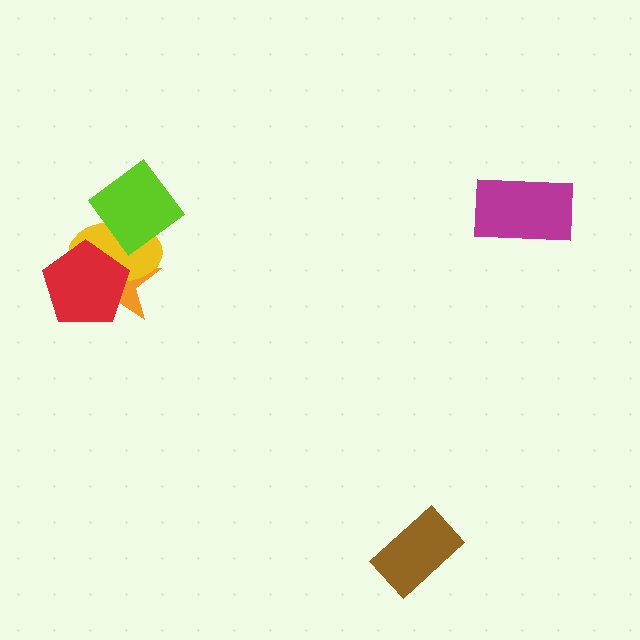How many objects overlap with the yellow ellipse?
3 objects overlap with the yellow ellipse.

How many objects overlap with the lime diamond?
2 objects overlap with the lime diamond.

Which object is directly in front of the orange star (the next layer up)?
The yellow ellipse is directly in front of the orange star.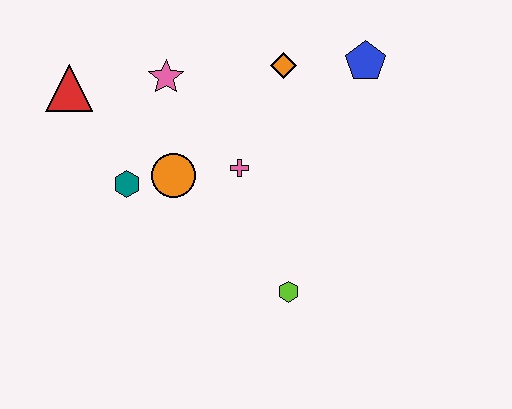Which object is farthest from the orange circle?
The blue pentagon is farthest from the orange circle.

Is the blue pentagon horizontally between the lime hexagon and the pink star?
No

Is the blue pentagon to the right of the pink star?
Yes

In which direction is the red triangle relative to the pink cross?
The red triangle is to the left of the pink cross.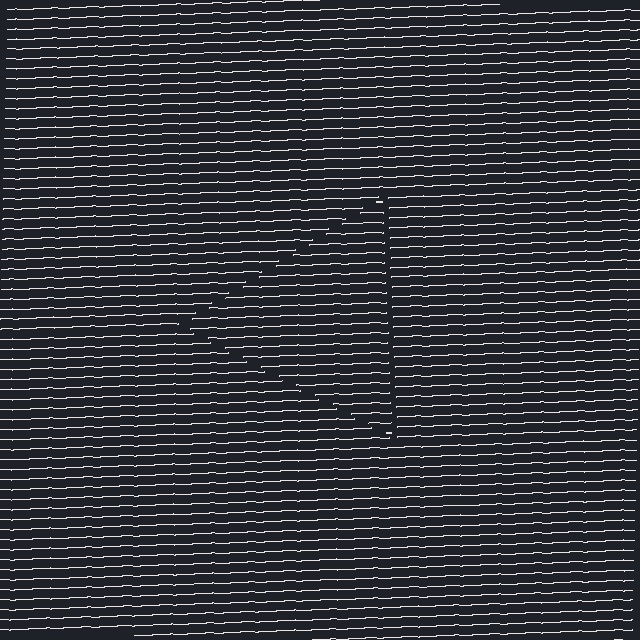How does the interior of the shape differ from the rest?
The interior of the shape contains the same grating, shifted by half a period — the contour is defined by the phase discontinuity where line-ends from the inner and outer gratings abut.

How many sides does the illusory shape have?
3 sides — the line-ends trace a triangle.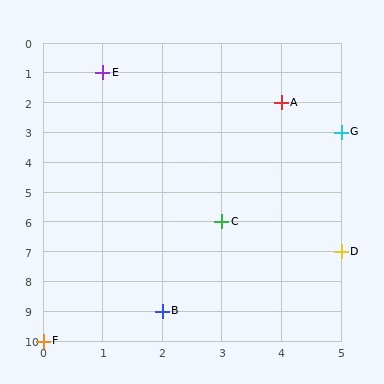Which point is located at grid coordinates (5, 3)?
Point G is at (5, 3).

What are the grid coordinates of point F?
Point F is at grid coordinates (0, 10).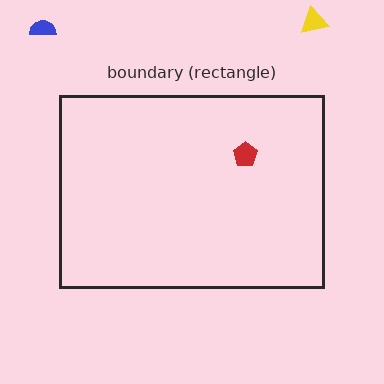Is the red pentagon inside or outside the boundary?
Inside.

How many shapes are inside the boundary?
1 inside, 2 outside.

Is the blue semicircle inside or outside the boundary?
Outside.